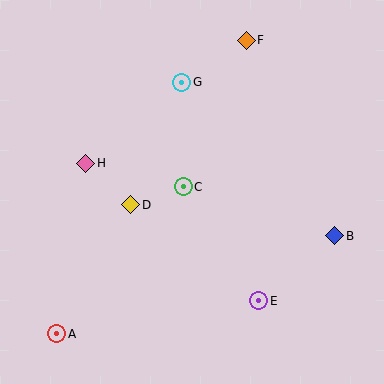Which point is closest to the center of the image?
Point C at (183, 187) is closest to the center.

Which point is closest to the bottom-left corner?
Point A is closest to the bottom-left corner.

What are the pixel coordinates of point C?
Point C is at (183, 187).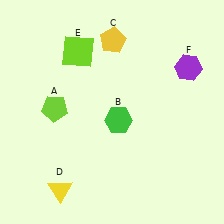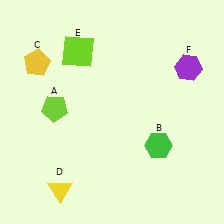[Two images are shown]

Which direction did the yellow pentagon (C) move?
The yellow pentagon (C) moved left.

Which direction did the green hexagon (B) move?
The green hexagon (B) moved right.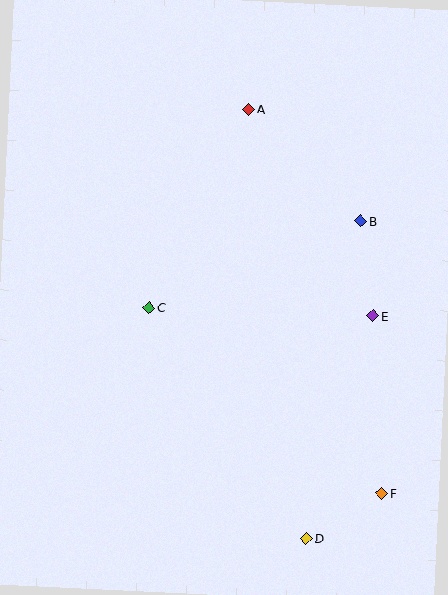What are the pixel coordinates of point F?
Point F is at (381, 494).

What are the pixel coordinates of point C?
Point C is at (149, 308).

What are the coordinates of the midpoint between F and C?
The midpoint between F and C is at (265, 401).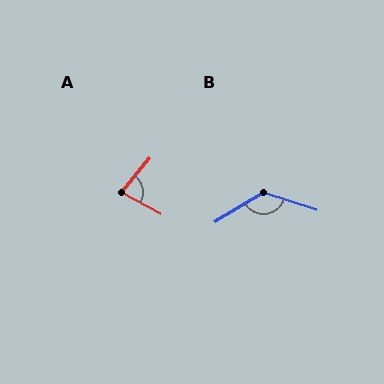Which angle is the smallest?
A, at approximately 80 degrees.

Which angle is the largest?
B, at approximately 130 degrees.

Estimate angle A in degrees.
Approximately 80 degrees.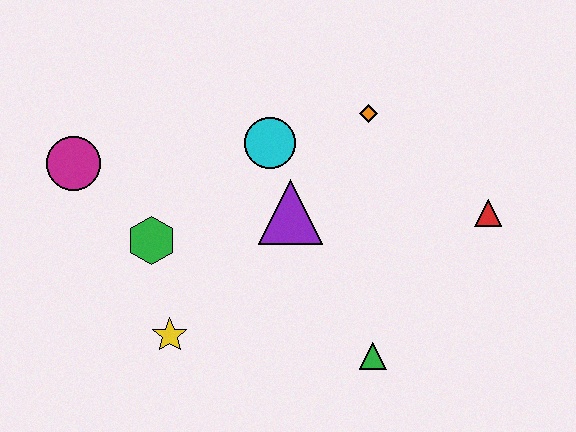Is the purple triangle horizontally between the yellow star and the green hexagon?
No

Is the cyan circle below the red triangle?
No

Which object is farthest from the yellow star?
The red triangle is farthest from the yellow star.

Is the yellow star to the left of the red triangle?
Yes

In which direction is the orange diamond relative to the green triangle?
The orange diamond is above the green triangle.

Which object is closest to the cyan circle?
The purple triangle is closest to the cyan circle.